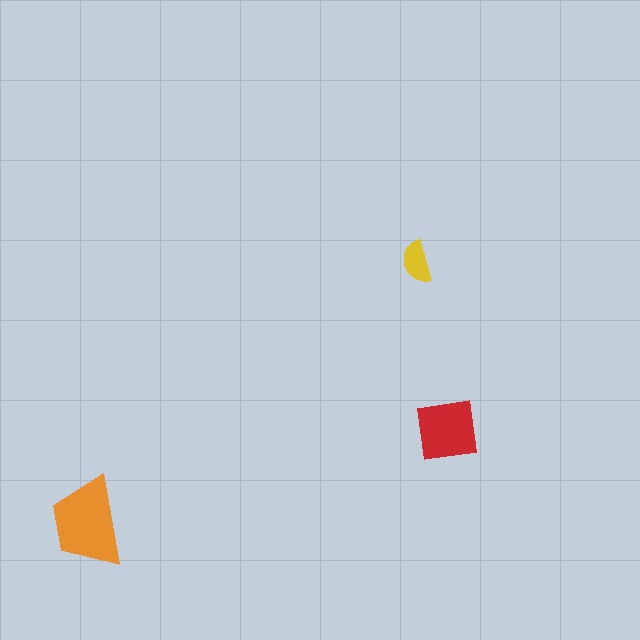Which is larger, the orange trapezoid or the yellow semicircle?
The orange trapezoid.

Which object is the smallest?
The yellow semicircle.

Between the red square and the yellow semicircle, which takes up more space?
The red square.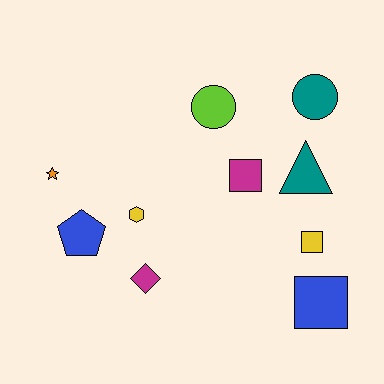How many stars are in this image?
There is 1 star.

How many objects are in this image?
There are 10 objects.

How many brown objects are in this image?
There are no brown objects.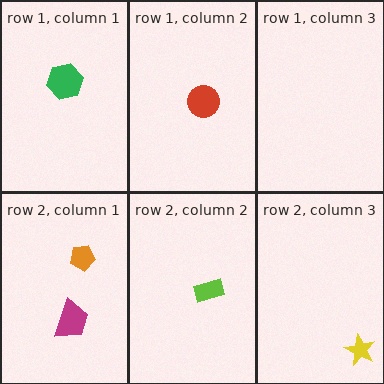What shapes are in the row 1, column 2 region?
The red circle.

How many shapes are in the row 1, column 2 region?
1.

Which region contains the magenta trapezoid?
The row 2, column 1 region.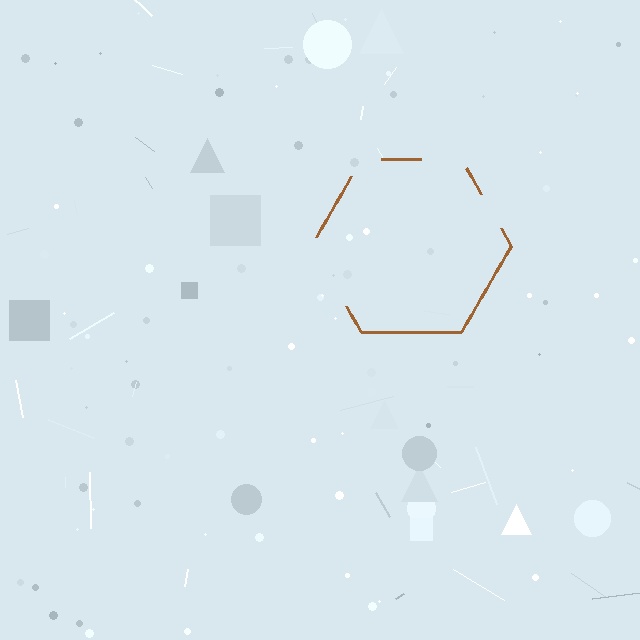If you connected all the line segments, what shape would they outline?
They would outline a hexagon.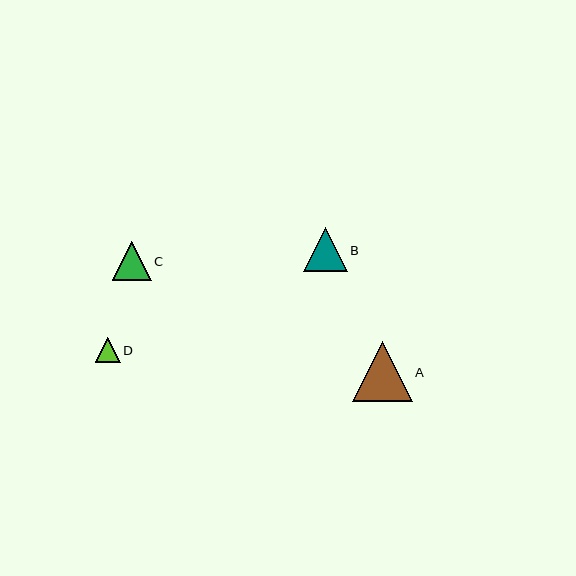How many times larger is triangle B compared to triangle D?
Triangle B is approximately 1.7 times the size of triangle D.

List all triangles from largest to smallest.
From largest to smallest: A, B, C, D.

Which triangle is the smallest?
Triangle D is the smallest with a size of approximately 25 pixels.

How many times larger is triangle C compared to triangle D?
Triangle C is approximately 1.5 times the size of triangle D.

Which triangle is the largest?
Triangle A is the largest with a size of approximately 60 pixels.